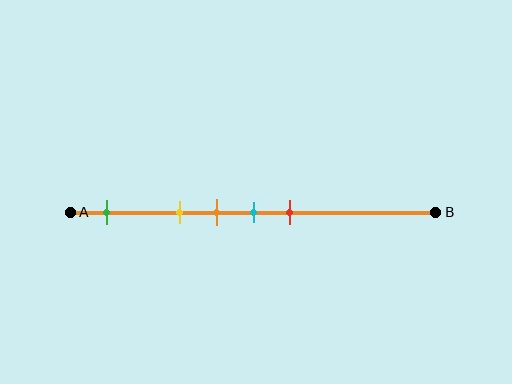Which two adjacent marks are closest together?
The orange and cyan marks are the closest adjacent pair.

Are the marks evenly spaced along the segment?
No, the marks are not evenly spaced.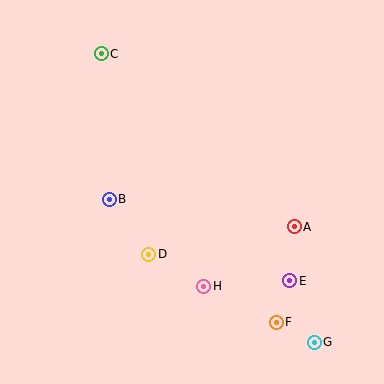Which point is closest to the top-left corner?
Point C is closest to the top-left corner.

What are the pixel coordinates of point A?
Point A is at (294, 227).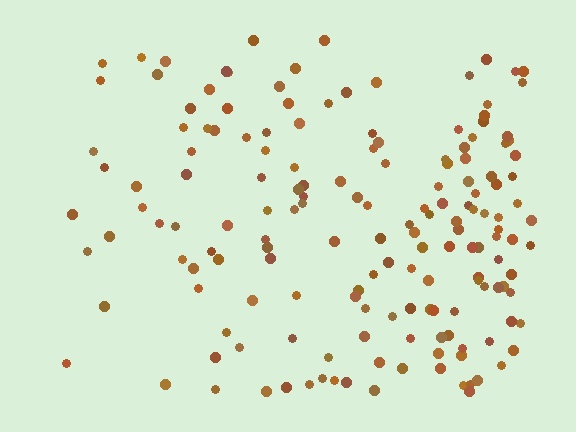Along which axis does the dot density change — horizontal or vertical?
Horizontal.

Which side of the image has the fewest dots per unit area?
The left.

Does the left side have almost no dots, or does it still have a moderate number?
Still a moderate number, just noticeably fewer than the right.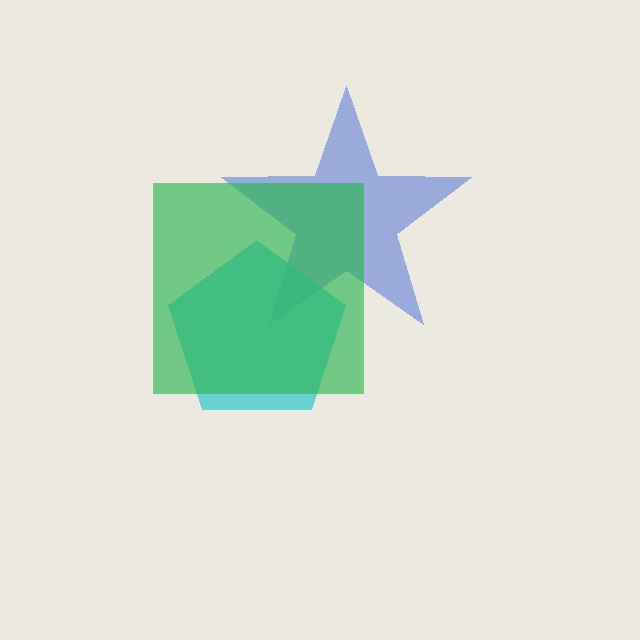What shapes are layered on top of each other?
The layered shapes are: a blue star, a cyan pentagon, a green square.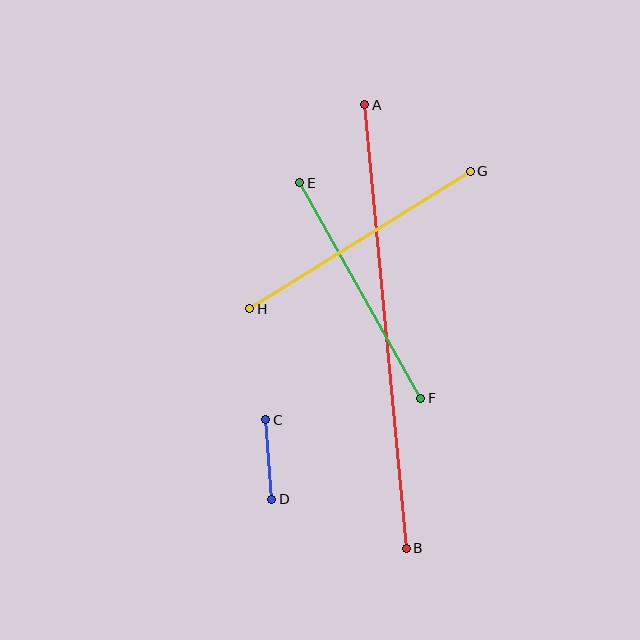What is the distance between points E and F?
The distance is approximately 247 pixels.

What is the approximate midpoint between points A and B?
The midpoint is at approximately (385, 326) pixels.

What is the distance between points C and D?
The distance is approximately 80 pixels.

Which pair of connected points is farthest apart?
Points A and B are farthest apart.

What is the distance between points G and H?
The distance is approximately 260 pixels.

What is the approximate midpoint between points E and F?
The midpoint is at approximately (360, 291) pixels.